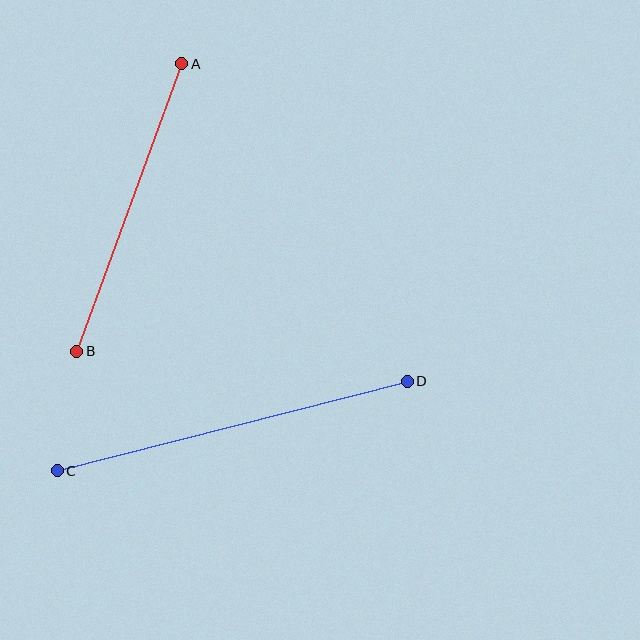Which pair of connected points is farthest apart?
Points C and D are farthest apart.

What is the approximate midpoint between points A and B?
The midpoint is at approximately (129, 207) pixels.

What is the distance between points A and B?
The distance is approximately 306 pixels.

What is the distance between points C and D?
The distance is approximately 361 pixels.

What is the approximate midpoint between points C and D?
The midpoint is at approximately (232, 426) pixels.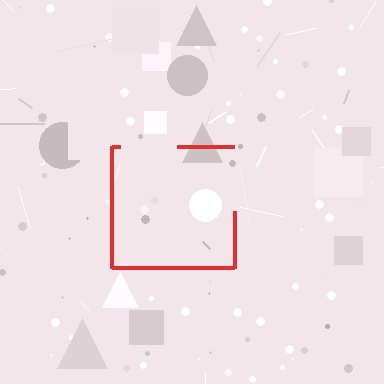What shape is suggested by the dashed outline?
The dashed outline suggests a square.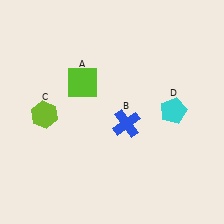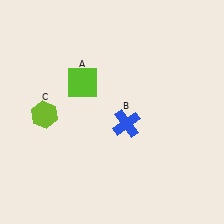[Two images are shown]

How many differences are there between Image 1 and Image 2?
There is 1 difference between the two images.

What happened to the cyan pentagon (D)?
The cyan pentagon (D) was removed in Image 2. It was in the top-right area of Image 1.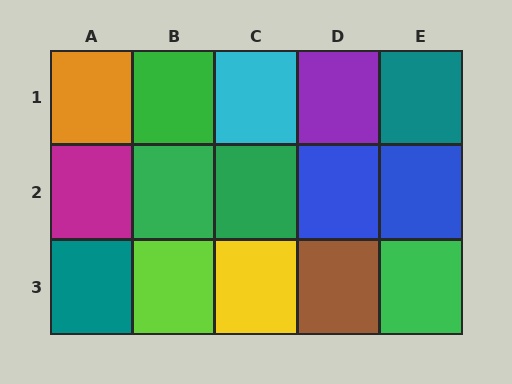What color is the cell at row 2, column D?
Blue.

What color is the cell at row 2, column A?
Magenta.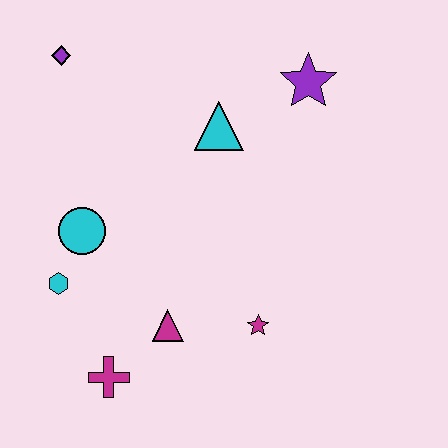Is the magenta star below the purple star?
Yes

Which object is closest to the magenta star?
The magenta triangle is closest to the magenta star.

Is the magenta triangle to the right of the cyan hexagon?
Yes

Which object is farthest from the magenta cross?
The purple star is farthest from the magenta cross.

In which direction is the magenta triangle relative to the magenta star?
The magenta triangle is to the left of the magenta star.